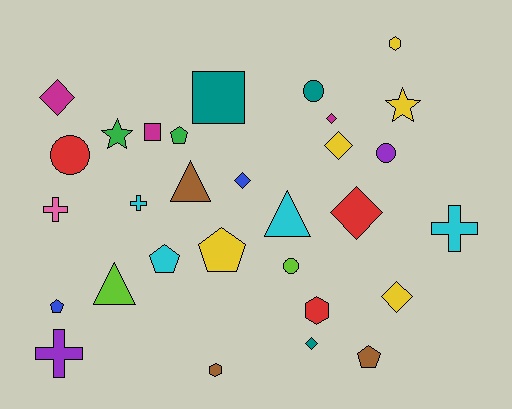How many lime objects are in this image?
There are 2 lime objects.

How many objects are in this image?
There are 30 objects.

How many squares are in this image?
There are 2 squares.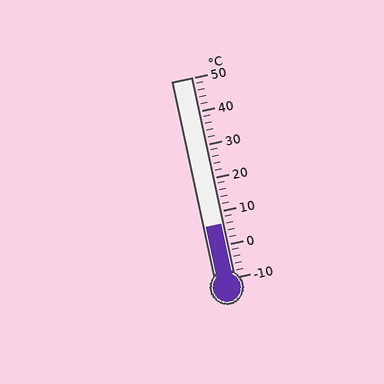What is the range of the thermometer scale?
The thermometer scale ranges from -10°C to 50°C.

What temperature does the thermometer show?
The thermometer shows approximately 6°C.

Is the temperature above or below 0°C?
The temperature is above 0°C.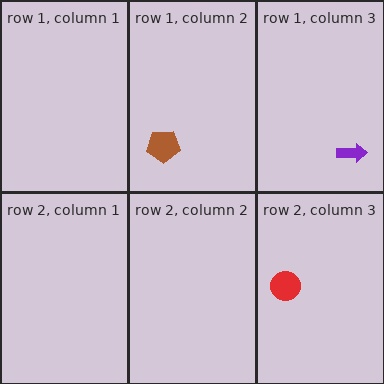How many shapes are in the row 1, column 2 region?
1.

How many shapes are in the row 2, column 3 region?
1.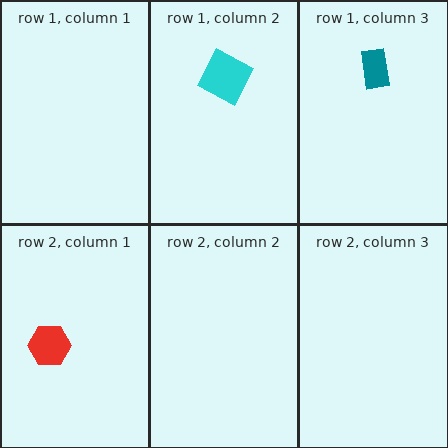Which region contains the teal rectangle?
The row 1, column 3 region.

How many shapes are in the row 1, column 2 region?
1.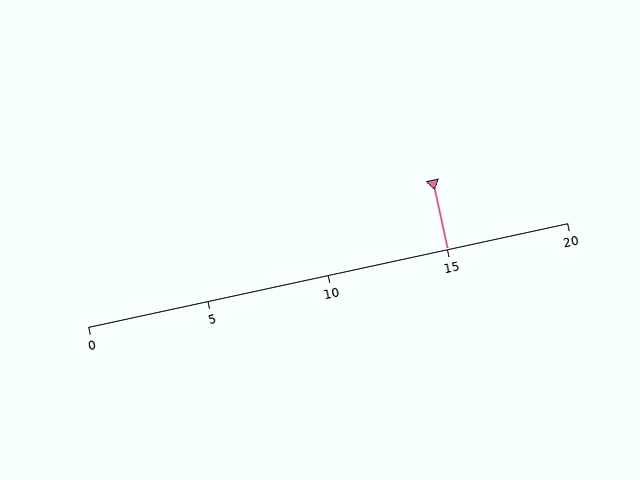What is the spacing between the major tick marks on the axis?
The major ticks are spaced 5 apart.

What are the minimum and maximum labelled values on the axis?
The axis runs from 0 to 20.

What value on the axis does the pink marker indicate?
The marker indicates approximately 15.